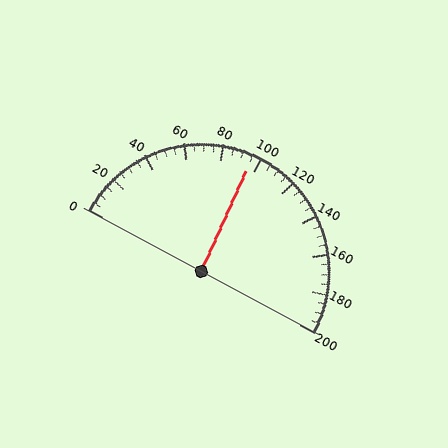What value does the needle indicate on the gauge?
The needle indicates approximately 95.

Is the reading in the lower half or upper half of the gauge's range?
The reading is in the lower half of the range (0 to 200).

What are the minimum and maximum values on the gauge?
The gauge ranges from 0 to 200.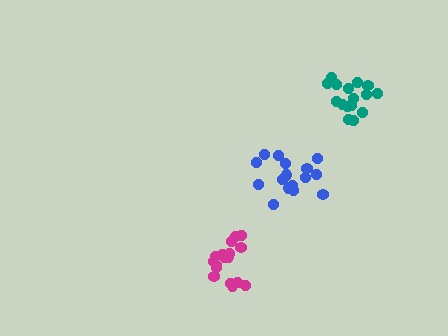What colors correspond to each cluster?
The clusters are colored: blue, teal, magenta.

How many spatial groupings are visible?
There are 3 spatial groupings.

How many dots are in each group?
Group 1: 17 dots, Group 2: 16 dots, Group 3: 17 dots (50 total).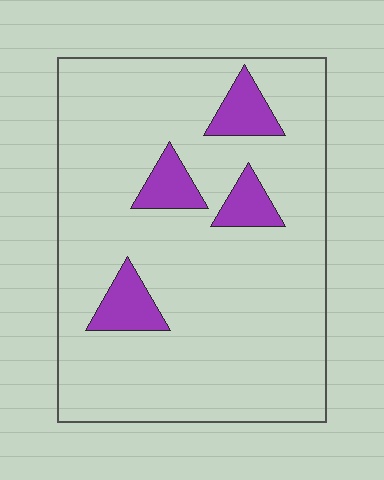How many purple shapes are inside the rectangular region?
4.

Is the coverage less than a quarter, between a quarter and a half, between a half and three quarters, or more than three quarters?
Less than a quarter.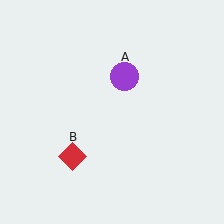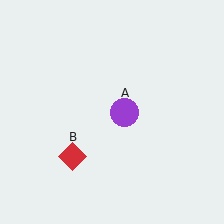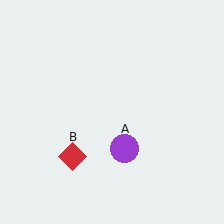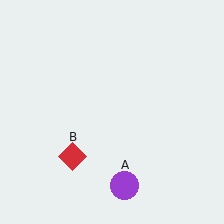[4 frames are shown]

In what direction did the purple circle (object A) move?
The purple circle (object A) moved down.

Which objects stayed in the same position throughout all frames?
Red diamond (object B) remained stationary.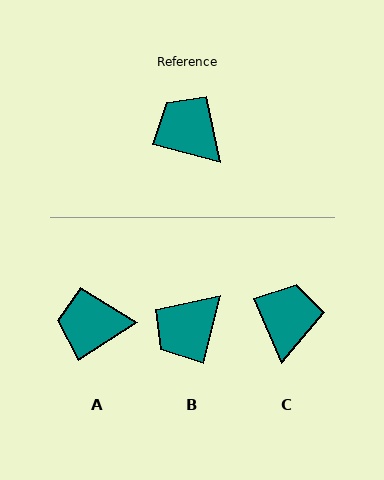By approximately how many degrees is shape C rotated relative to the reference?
Approximately 53 degrees clockwise.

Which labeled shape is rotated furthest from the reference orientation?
B, about 90 degrees away.